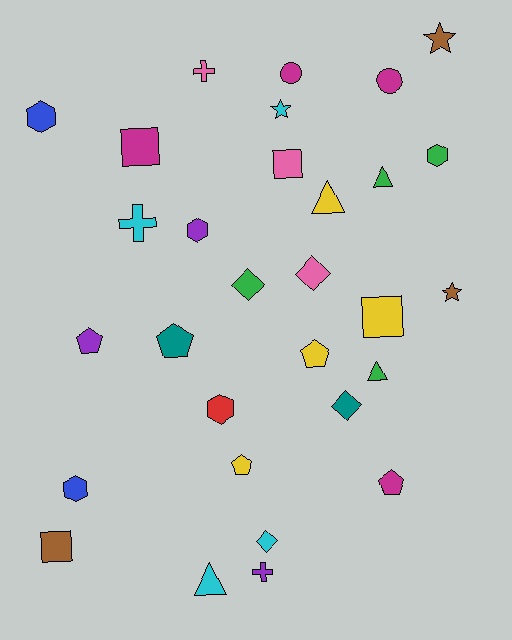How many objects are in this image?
There are 30 objects.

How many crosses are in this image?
There are 3 crosses.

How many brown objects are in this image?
There are 3 brown objects.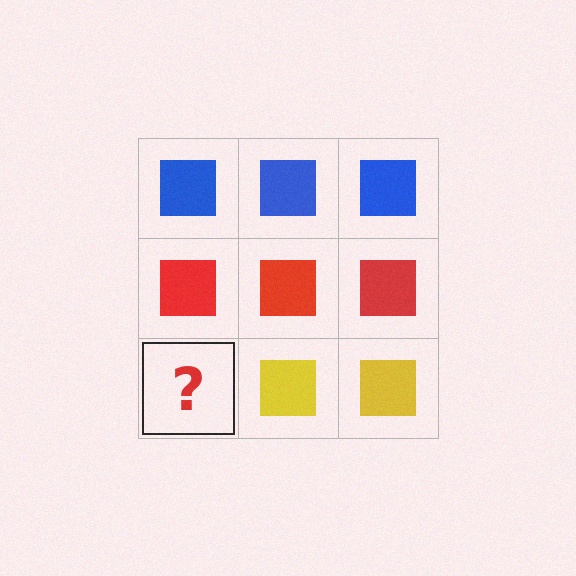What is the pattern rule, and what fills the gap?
The rule is that each row has a consistent color. The gap should be filled with a yellow square.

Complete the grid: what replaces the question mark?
The question mark should be replaced with a yellow square.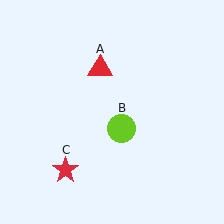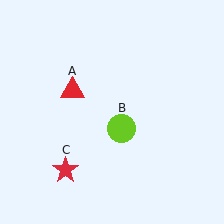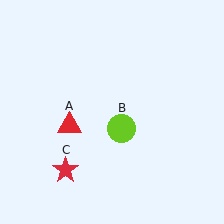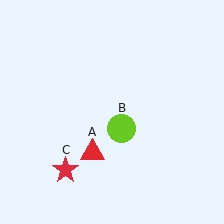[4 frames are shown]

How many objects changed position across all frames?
1 object changed position: red triangle (object A).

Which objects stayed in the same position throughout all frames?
Lime circle (object B) and red star (object C) remained stationary.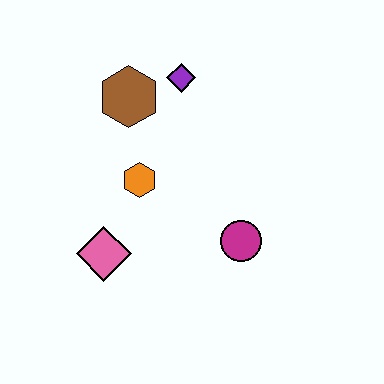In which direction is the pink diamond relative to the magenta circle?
The pink diamond is to the left of the magenta circle.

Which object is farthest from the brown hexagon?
The magenta circle is farthest from the brown hexagon.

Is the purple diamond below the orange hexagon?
No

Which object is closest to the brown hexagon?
The purple diamond is closest to the brown hexagon.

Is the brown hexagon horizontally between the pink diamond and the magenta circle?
Yes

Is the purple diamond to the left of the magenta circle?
Yes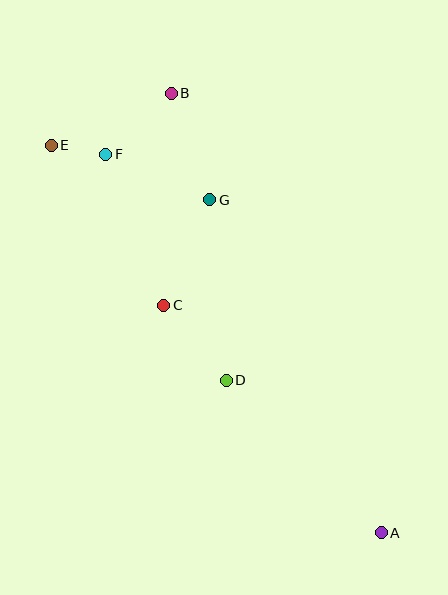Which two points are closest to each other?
Points E and F are closest to each other.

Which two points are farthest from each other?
Points A and E are farthest from each other.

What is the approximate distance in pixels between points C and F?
The distance between C and F is approximately 162 pixels.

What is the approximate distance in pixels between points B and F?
The distance between B and F is approximately 89 pixels.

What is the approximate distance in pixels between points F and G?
The distance between F and G is approximately 114 pixels.